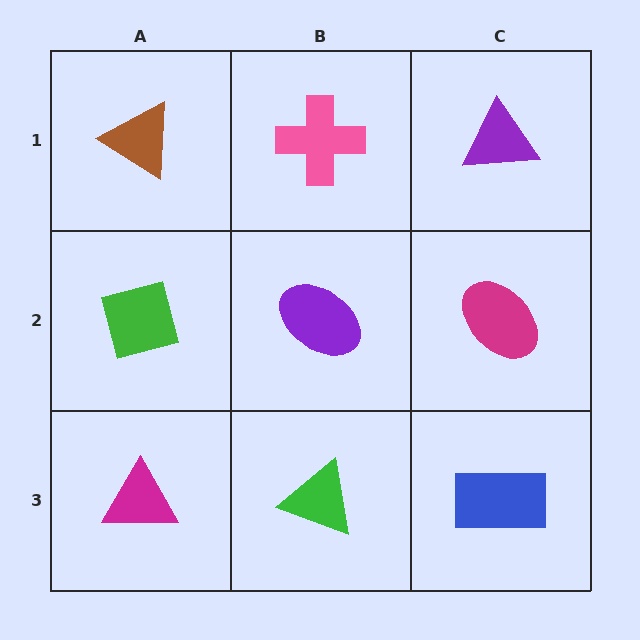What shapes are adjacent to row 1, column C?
A magenta ellipse (row 2, column C), a pink cross (row 1, column B).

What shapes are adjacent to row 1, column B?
A purple ellipse (row 2, column B), a brown triangle (row 1, column A), a purple triangle (row 1, column C).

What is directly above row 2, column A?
A brown triangle.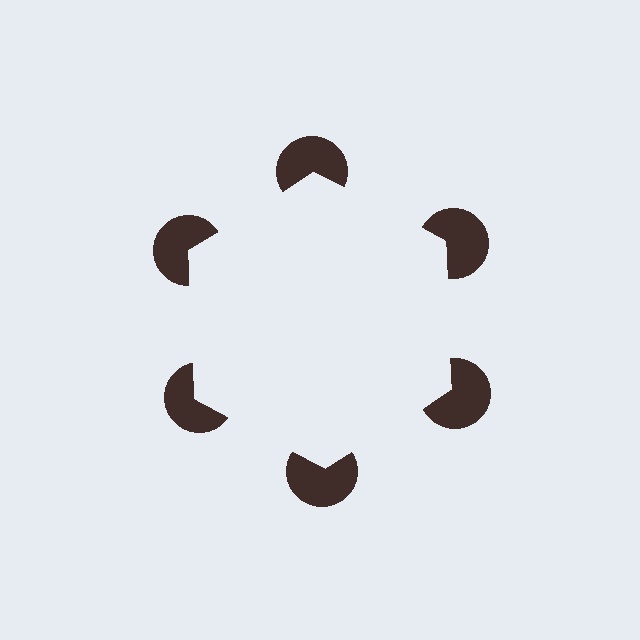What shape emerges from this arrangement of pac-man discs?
An illusory hexagon — its edges are inferred from the aligned wedge cuts in the pac-man discs, not physically drawn.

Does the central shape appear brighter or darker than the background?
It typically appears slightly brighter than the background, even though no actual brightness change is drawn.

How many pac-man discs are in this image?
There are 6 — one at each vertex of the illusory hexagon.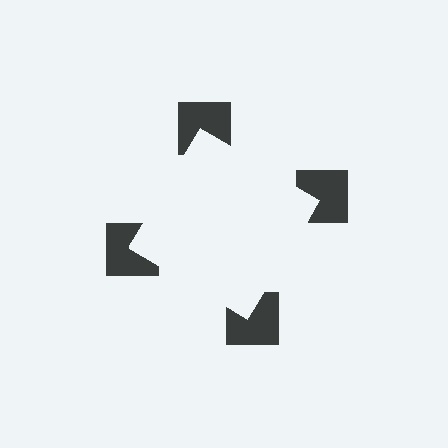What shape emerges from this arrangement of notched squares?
An illusory square — its edges are inferred from the aligned wedge cuts in the notched squares, not physically drawn.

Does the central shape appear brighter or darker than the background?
It typically appears slightly brighter than the background, even though no actual brightness change is drawn.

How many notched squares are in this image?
There are 4 — one at each vertex of the illusory square.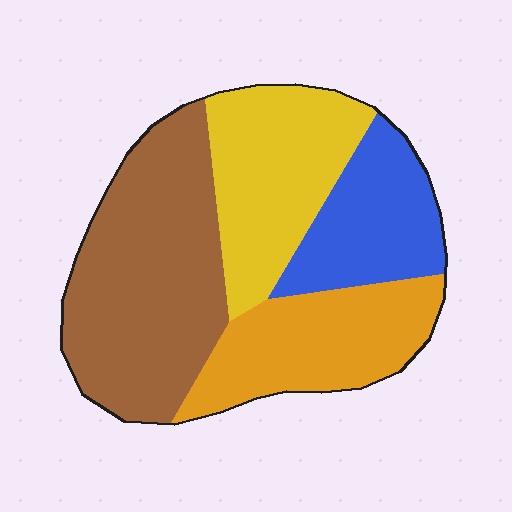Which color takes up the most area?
Brown, at roughly 35%.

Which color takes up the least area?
Blue, at roughly 20%.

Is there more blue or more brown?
Brown.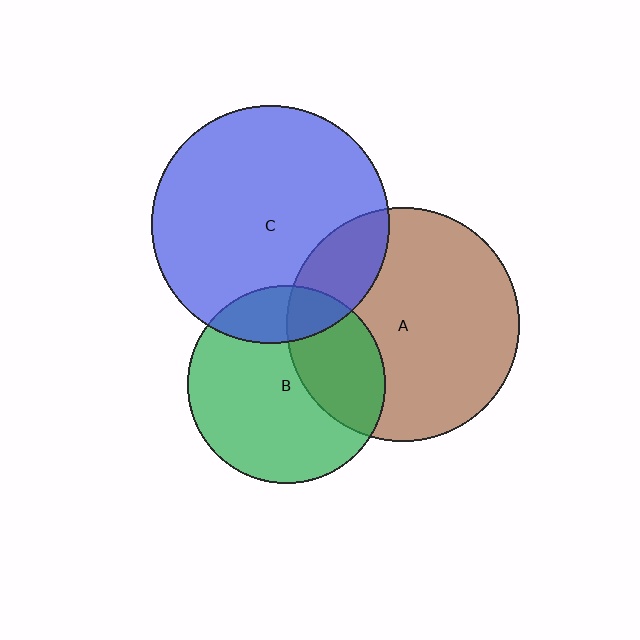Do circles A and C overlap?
Yes.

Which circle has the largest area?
Circle C (blue).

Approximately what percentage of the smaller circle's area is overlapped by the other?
Approximately 20%.